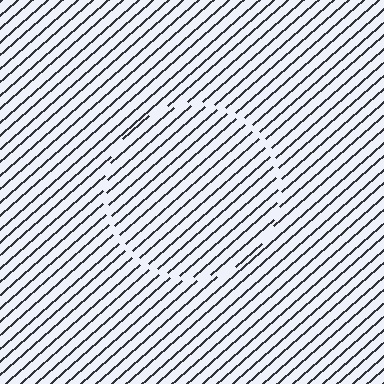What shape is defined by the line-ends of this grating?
An illusory circle. The interior of the shape contains the same grating, shifted by half a period — the contour is defined by the phase discontinuity where line-ends from the inner and outer gratings abut.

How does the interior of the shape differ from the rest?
The interior of the shape contains the same grating, shifted by half a period — the contour is defined by the phase discontinuity where line-ends from the inner and outer gratings abut.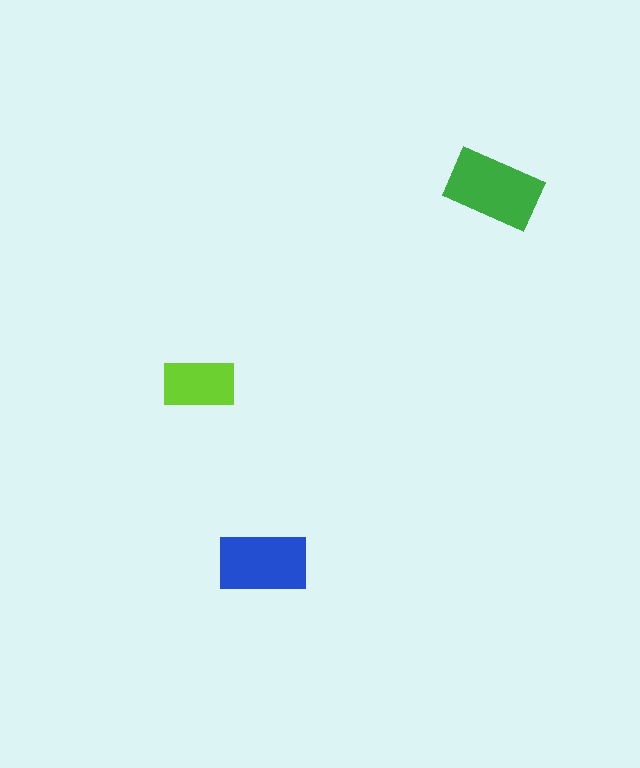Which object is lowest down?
The blue rectangle is bottommost.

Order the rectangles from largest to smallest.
the green one, the blue one, the lime one.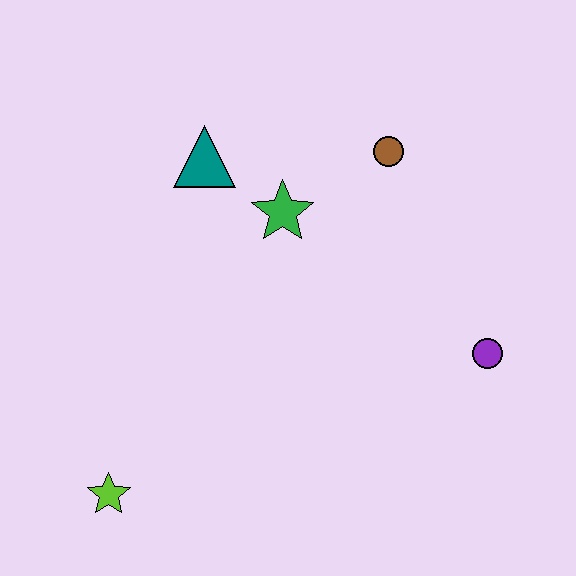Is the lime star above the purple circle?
No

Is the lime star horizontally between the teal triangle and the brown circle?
No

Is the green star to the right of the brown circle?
No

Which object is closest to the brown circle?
The green star is closest to the brown circle.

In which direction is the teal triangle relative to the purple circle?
The teal triangle is to the left of the purple circle.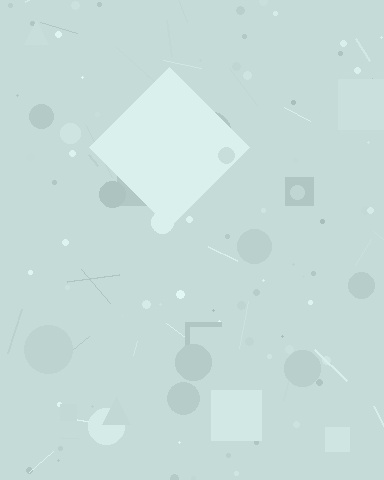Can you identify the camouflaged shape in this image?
The camouflaged shape is a diamond.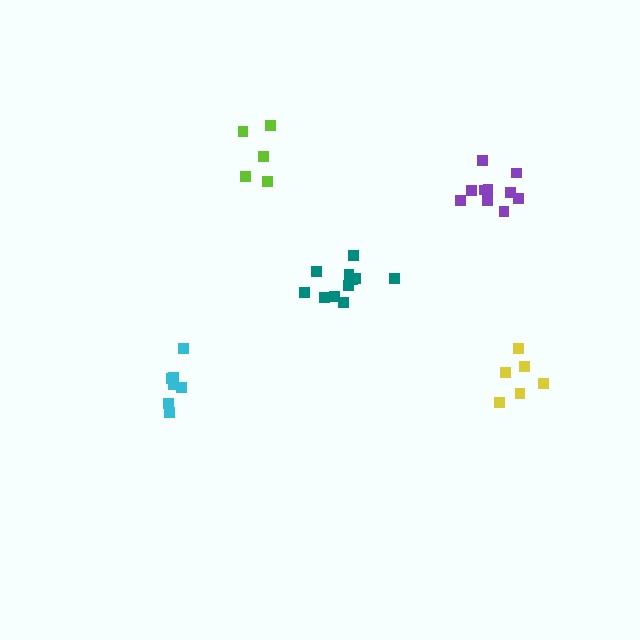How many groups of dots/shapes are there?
There are 5 groups.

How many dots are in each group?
Group 1: 7 dots, Group 2: 5 dots, Group 3: 6 dots, Group 4: 11 dots, Group 5: 10 dots (39 total).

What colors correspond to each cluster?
The clusters are colored: cyan, lime, yellow, teal, purple.